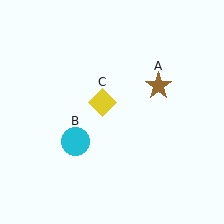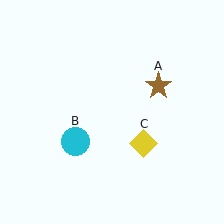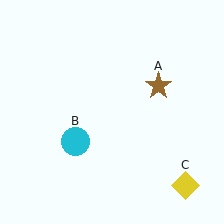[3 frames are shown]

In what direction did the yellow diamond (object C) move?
The yellow diamond (object C) moved down and to the right.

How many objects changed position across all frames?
1 object changed position: yellow diamond (object C).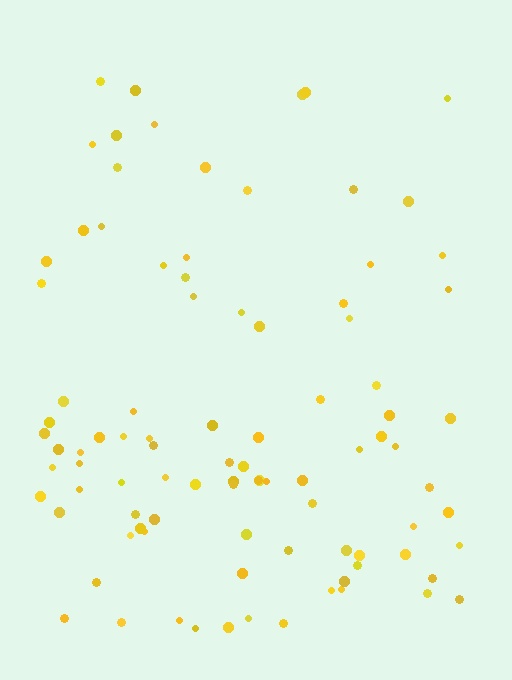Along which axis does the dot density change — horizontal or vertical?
Vertical.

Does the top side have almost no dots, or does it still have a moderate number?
Still a moderate number, just noticeably fewer than the bottom.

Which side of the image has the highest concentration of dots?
The bottom.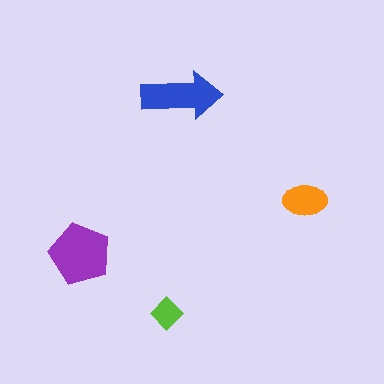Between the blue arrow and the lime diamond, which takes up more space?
The blue arrow.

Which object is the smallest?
The lime diamond.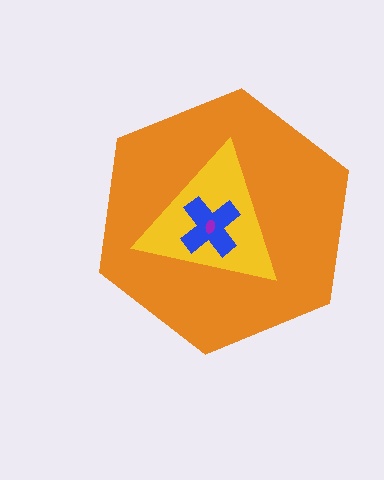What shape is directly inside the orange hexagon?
The yellow triangle.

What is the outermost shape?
The orange hexagon.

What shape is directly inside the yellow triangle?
The blue cross.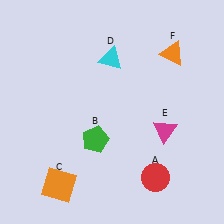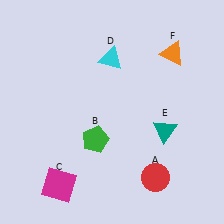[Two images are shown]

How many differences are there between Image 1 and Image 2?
There are 2 differences between the two images.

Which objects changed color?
C changed from orange to magenta. E changed from magenta to teal.